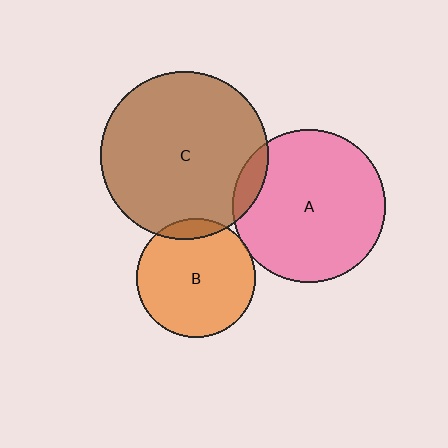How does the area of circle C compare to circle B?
Approximately 2.0 times.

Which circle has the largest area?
Circle C (brown).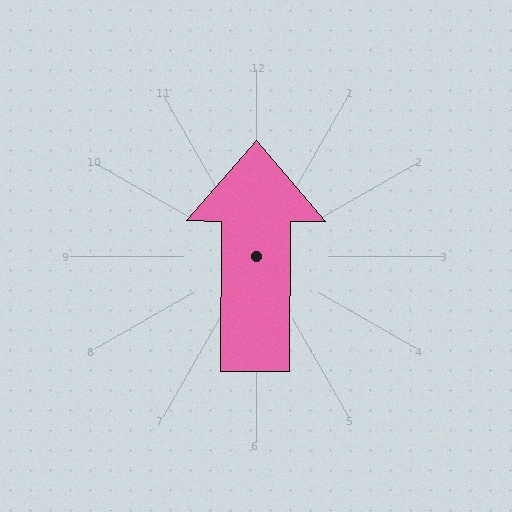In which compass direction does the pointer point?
North.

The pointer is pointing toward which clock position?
Roughly 12 o'clock.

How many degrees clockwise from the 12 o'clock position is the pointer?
Approximately 0 degrees.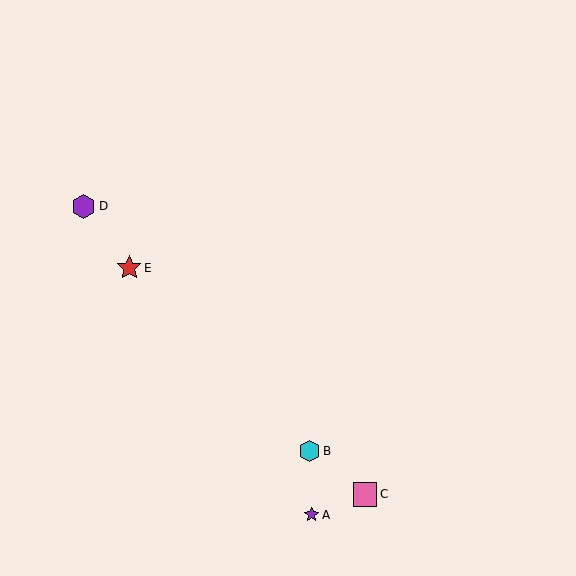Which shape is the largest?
The red star (labeled E) is the largest.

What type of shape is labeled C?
Shape C is a pink square.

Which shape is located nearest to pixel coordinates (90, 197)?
The purple hexagon (labeled D) at (84, 206) is nearest to that location.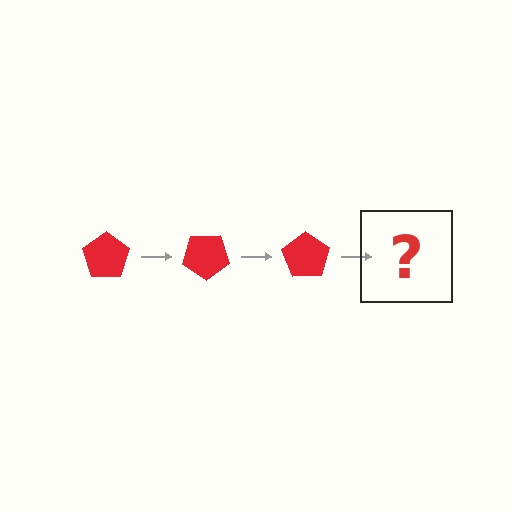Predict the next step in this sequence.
The next step is a red pentagon rotated 105 degrees.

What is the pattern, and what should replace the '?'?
The pattern is that the pentagon rotates 35 degrees each step. The '?' should be a red pentagon rotated 105 degrees.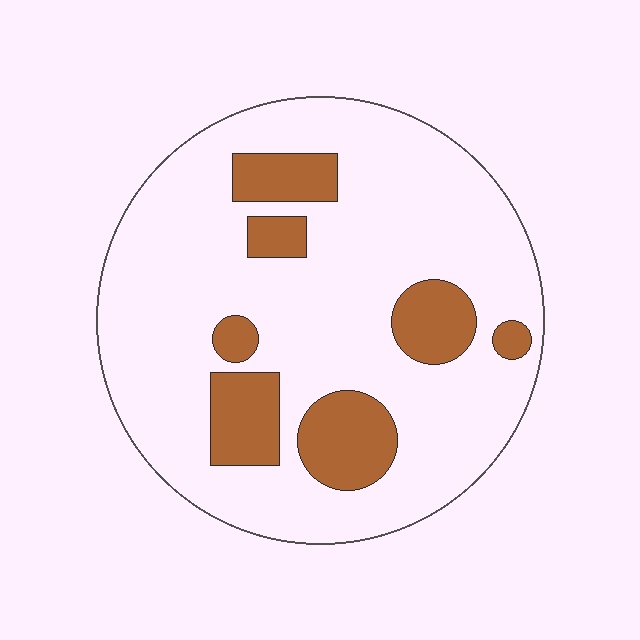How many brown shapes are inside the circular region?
7.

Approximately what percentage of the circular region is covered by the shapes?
Approximately 20%.